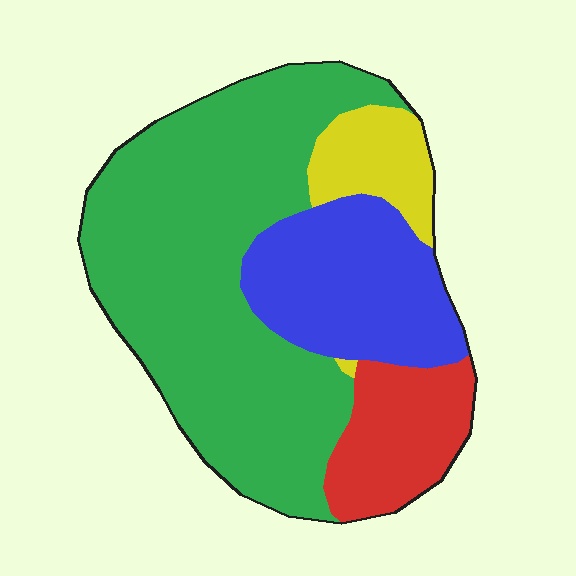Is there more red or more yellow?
Red.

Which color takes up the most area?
Green, at roughly 55%.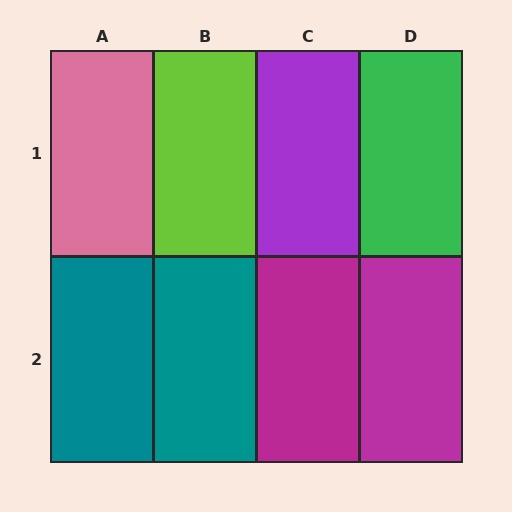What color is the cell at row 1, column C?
Purple.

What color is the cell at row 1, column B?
Lime.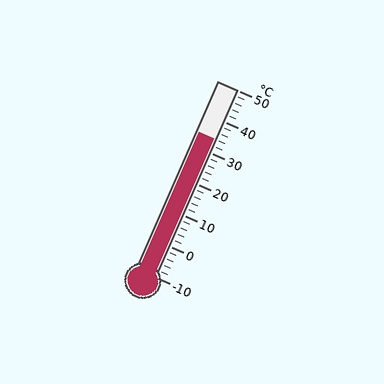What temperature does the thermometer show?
The thermometer shows approximately 34°C.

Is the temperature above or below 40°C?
The temperature is below 40°C.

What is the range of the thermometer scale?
The thermometer scale ranges from -10°C to 50°C.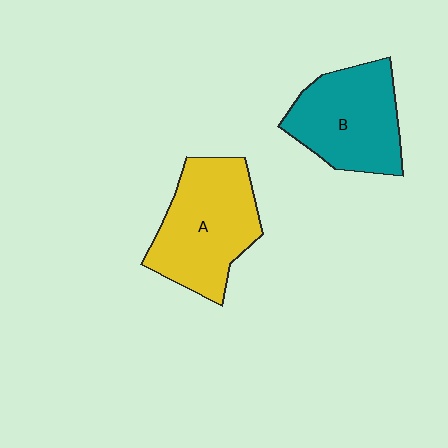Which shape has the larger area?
Shape A (yellow).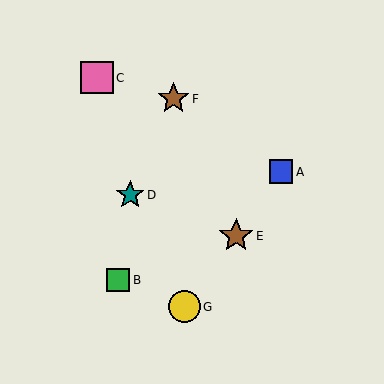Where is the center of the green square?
The center of the green square is at (118, 280).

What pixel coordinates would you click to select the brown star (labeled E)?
Click at (236, 236) to select the brown star E.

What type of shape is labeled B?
Shape B is a green square.